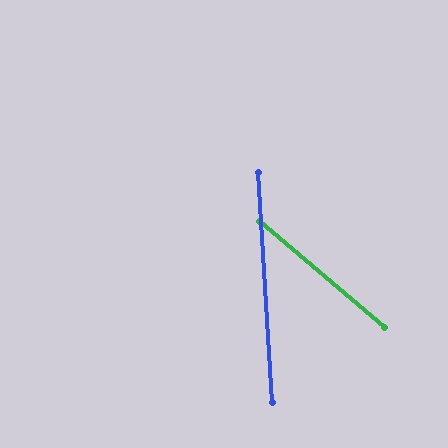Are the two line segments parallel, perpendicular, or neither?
Neither parallel nor perpendicular — they differ by about 46°.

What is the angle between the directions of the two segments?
Approximately 46 degrees.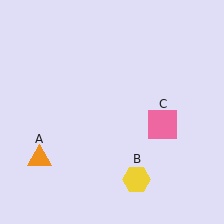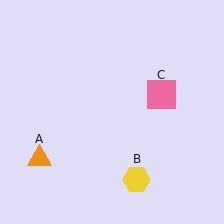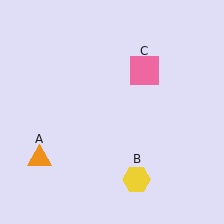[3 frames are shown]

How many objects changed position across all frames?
1 object changed position: pink square (object C).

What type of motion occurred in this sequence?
The pink square (object C) rotated counterclockwise around the center of the scene.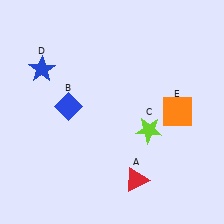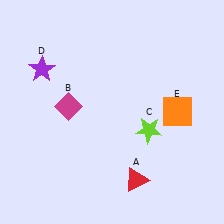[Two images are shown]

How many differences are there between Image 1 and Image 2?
There are 2 differences between the two images.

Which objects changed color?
B changed from blue to magenta. D changed from blue to purple.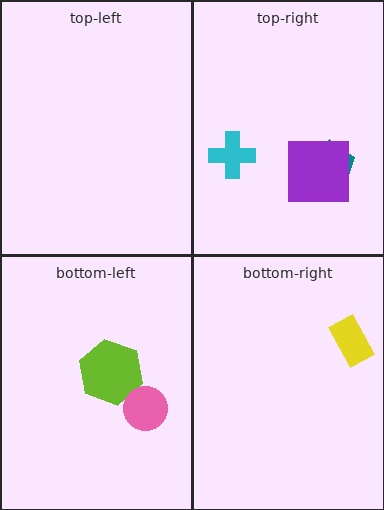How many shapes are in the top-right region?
3.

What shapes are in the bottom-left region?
The lime hexagon, the pink circle.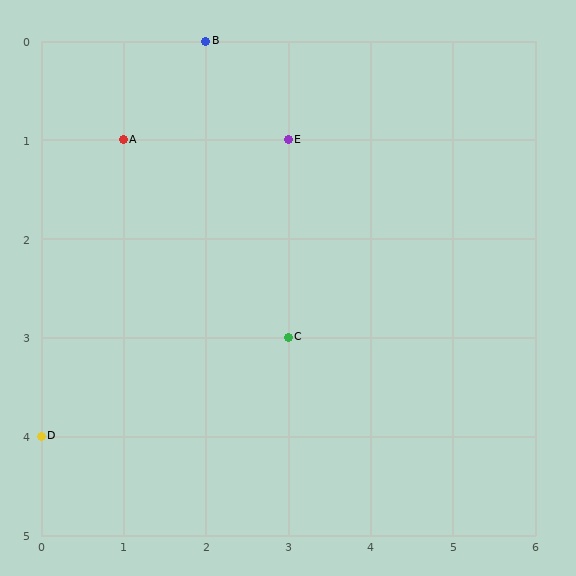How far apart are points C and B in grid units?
Points C and B are 1 column and 3 rows apart (about 3.2 grid units diagonally).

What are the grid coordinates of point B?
Point B is at grid coordinates (2, 0).